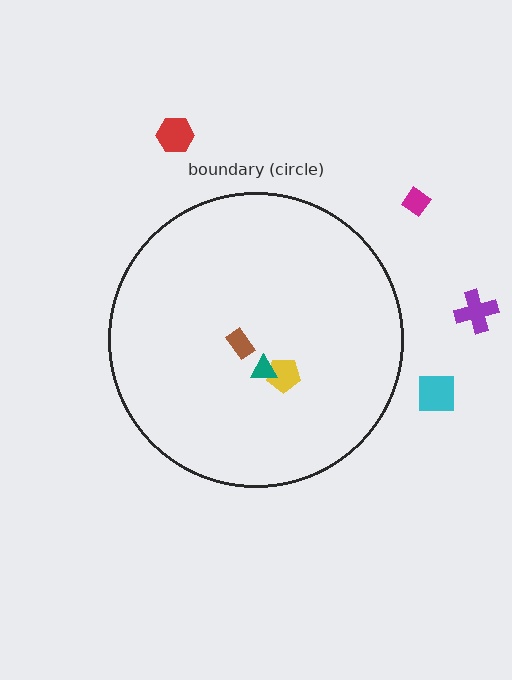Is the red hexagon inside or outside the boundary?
Outside.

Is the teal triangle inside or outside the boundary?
Inside.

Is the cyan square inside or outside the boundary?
Outside.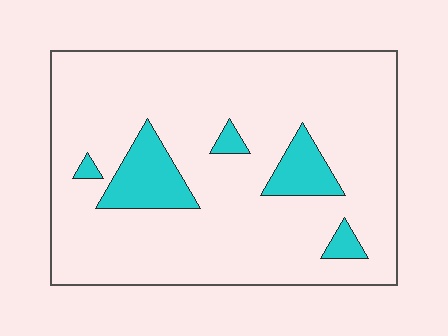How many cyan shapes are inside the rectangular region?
5.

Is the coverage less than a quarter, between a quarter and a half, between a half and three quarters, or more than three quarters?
Less than a quarter.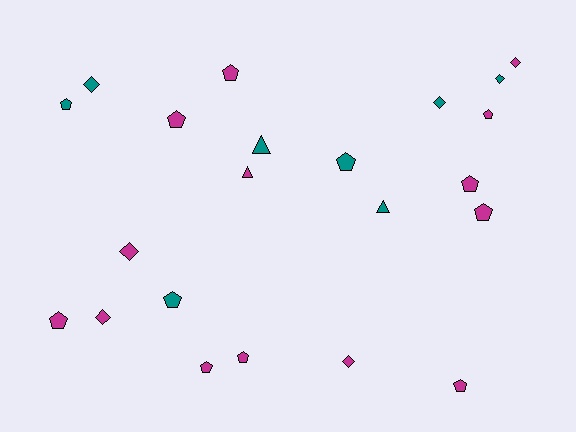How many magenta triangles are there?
There is 1 magenta triangle.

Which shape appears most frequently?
Pentagon, with 12 objects.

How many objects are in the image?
There are 22 objects.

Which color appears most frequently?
Magenta, with 14 objects.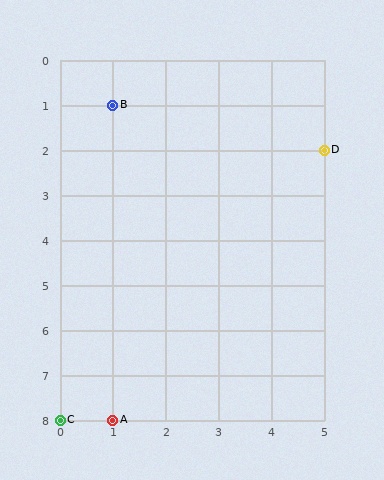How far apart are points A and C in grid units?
Points A and C are 1 column apart.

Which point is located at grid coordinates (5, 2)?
Point D is at (5, 2).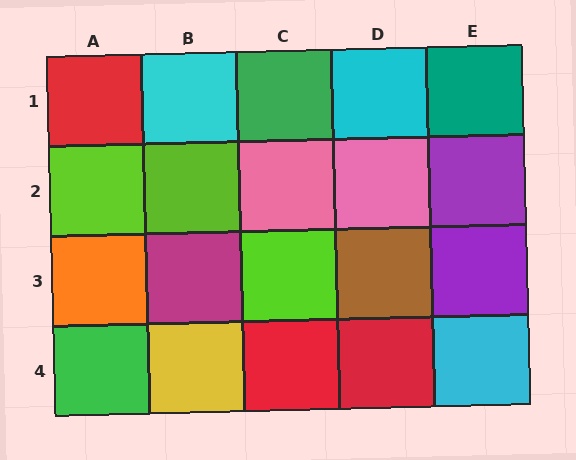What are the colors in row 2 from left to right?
Lime, lime, pink, pink, purple.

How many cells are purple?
2 cells are purple.